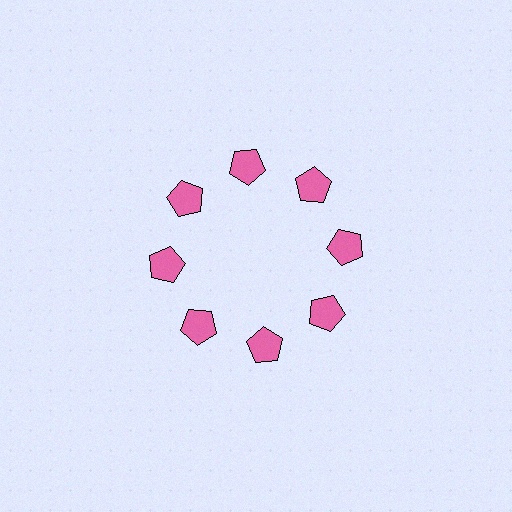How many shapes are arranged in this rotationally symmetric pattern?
There are 8 shapes, arranged in 8 groups of 1.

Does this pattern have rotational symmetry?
Yes, this pattern has 8-fold rotational symmetry. It looks the same after rotating 45 degrees around the center.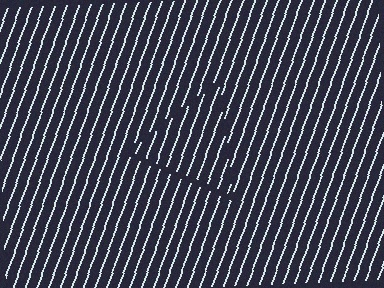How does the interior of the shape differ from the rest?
The interior of the shape contains the same grating, shifted by half a period — the contour is defined by the phase discontinuity where line-ends from the inner and outer gratings abut.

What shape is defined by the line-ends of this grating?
An illusory triangle. The interior of the shape contains the same grating, shifted by half a period — the contour is defined by the phase discontinuity where line-ends from the inner and outer gratings abut.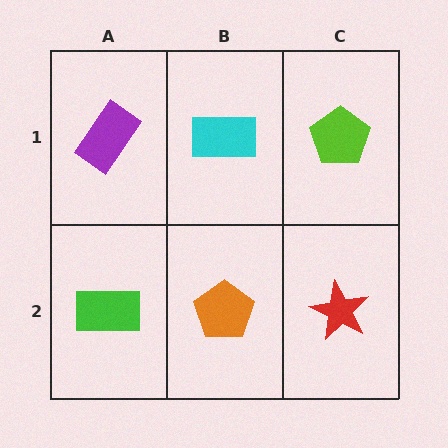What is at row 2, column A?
A green rectangle.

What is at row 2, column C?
A red star.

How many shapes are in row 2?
3 shapes.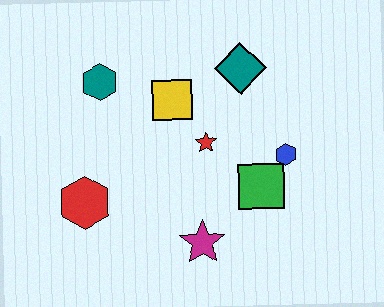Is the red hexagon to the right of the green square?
No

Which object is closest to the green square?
The blue hexagon is closest to the green square.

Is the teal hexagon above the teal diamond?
No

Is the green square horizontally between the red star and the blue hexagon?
Yes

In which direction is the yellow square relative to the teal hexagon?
The yellow square is to the right of the teal hexagon.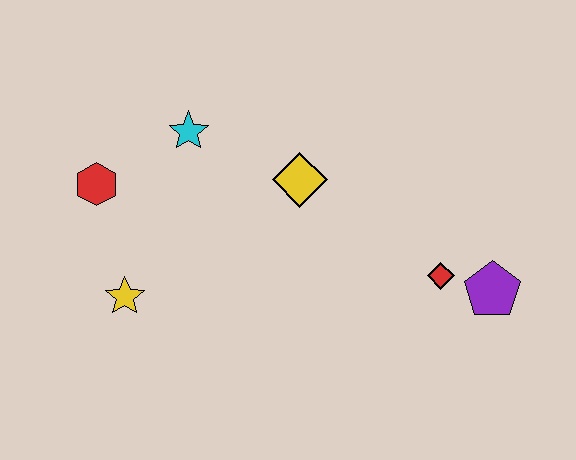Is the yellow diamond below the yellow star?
No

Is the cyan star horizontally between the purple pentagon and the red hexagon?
Yes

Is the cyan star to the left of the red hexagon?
No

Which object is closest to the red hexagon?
The cyan star is closest to the red hexagon.